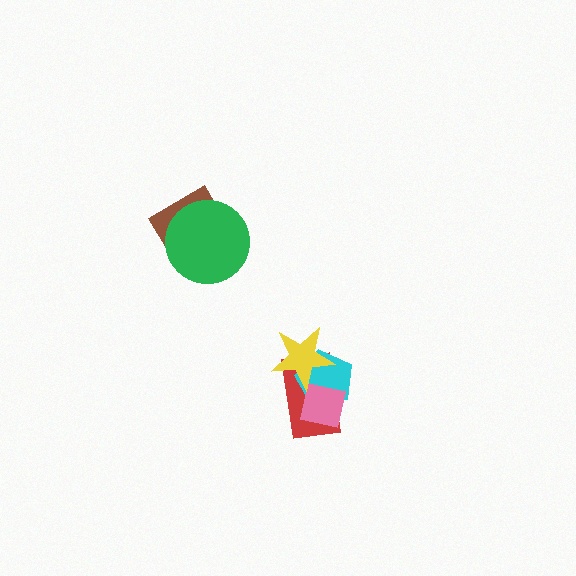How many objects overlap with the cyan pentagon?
3 objects overlap with the cyan pentagon.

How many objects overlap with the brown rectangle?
1 object overlaps with the brown rectangle.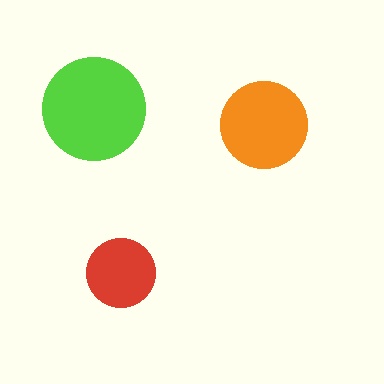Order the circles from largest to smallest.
the lime one, the orange one, the red one.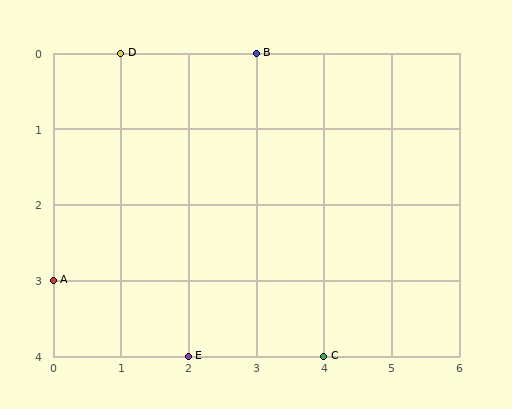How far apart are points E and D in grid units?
Points E and D are 1 column and 4 rows apart (about 4.1 grid units diagonally).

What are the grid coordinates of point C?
Point C is at grid coordinates (4, 4).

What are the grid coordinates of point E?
Point E is at grid coordinates (2, 4).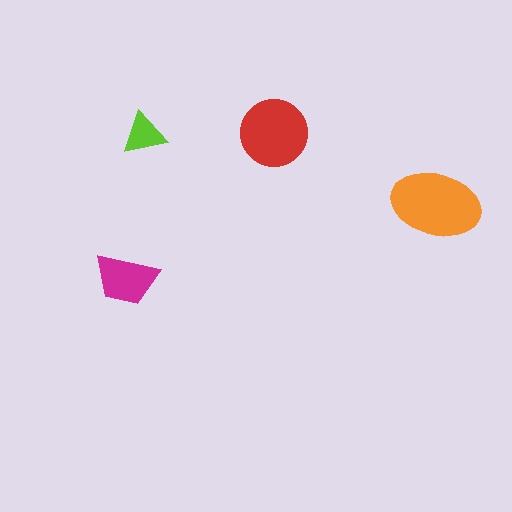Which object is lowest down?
The magenta trapezoid is bottommost.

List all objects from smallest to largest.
The lime triangle, the magenta trapezoid, the red circle, the orange ellipse.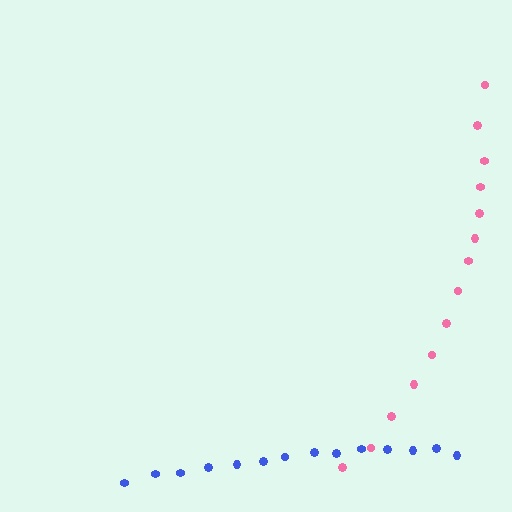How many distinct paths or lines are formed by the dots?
There are 2 distinct paths.